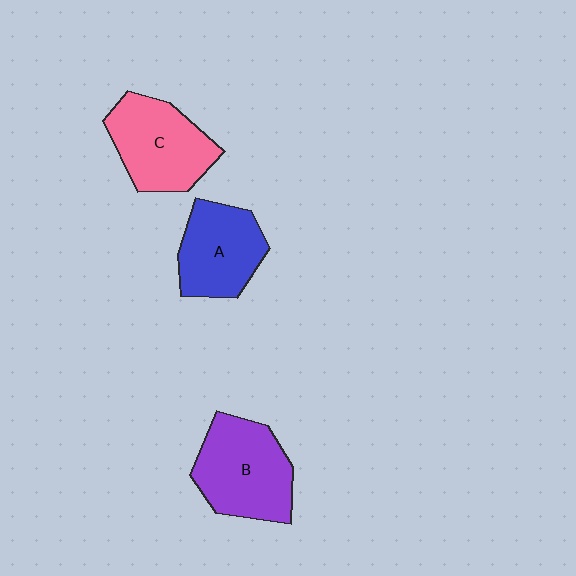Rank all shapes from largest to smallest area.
From largest to smallest: B (purple), C (pink), A (blue).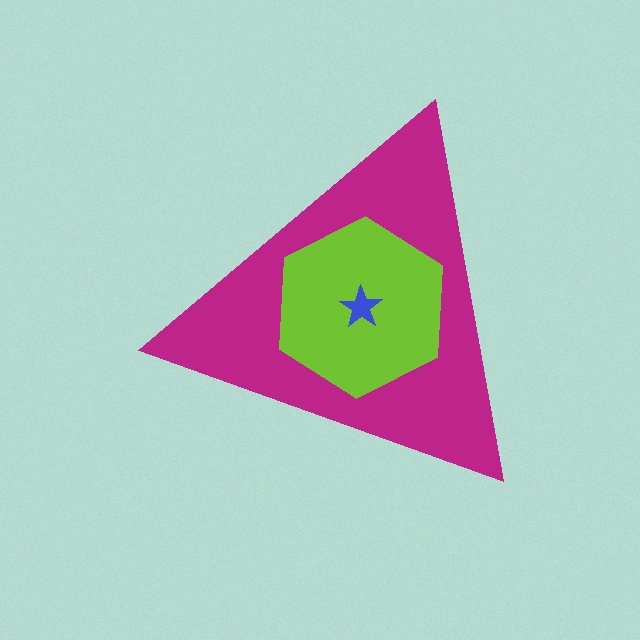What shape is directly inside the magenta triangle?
The lime hexagon.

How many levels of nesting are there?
3.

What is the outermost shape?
The magenta triangle.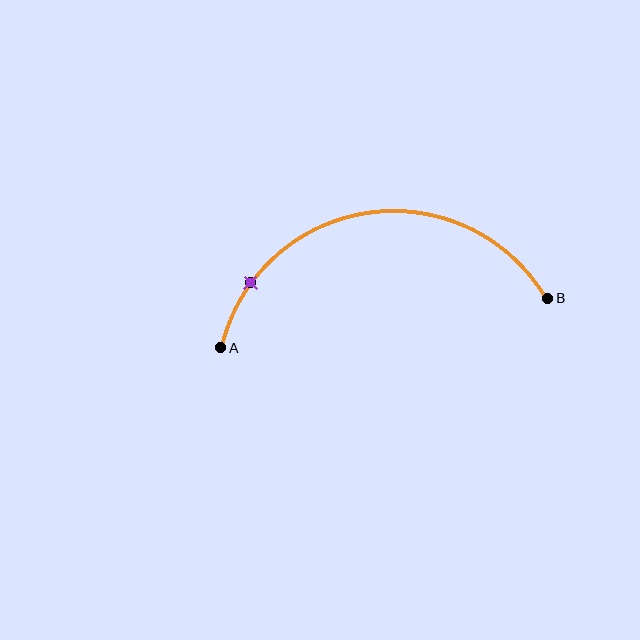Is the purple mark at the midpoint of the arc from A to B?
No. The purple mark lies on the arc but is closer to endpoint A. The arc midpoint would be at the point on the curve equidistant along the arc from both A and B.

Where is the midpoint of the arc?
The arc midpoint is the point on the curve farthest from the straight line joining A and B. It sits above that line.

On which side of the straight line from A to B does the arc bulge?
The arc bulges above the straight line connecting A and B.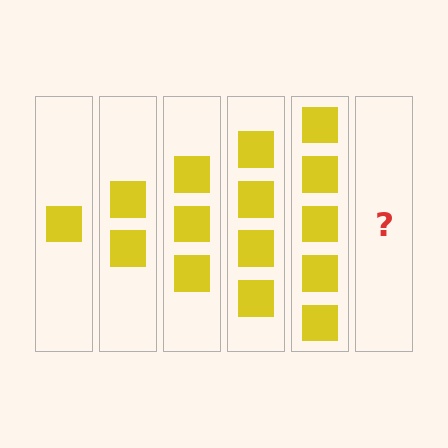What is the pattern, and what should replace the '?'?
The pattern is that each step adds one more square. The '?' should be 6 squares.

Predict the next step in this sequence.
The next step is 6 squares.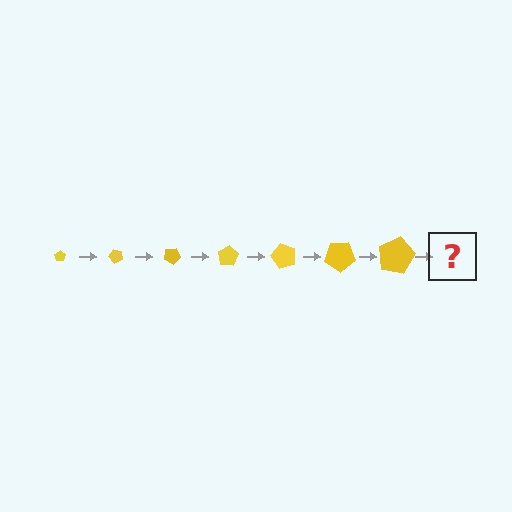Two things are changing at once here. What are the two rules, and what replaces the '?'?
The two rules are that the pentagon grows larger each step and it rotates 50 degrees each step. The '?' should be a pentagon, larger than the previous one and rotated 350 degrees from the start.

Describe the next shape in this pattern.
It should be a pentagon, larger than the previous one and rotated 350 degrees from the start.